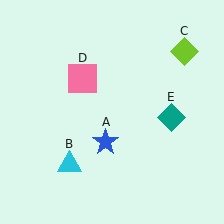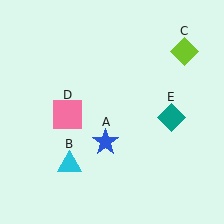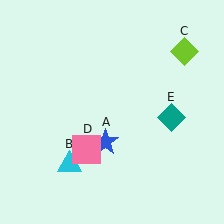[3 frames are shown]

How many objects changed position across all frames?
1 object changed position: pink square (object D).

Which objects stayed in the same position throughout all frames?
Blue star (object A) and cyan triangle (object B) and lime diamond (object C) and teal diamond (object E) remained stationary.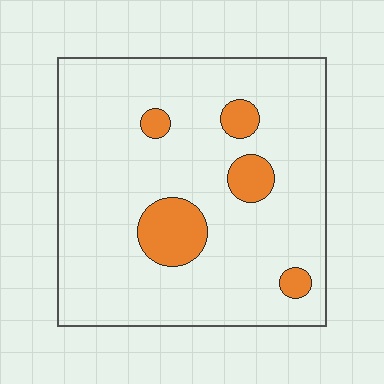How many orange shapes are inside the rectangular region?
5.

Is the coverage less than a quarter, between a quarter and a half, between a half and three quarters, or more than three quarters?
Less than a quarter.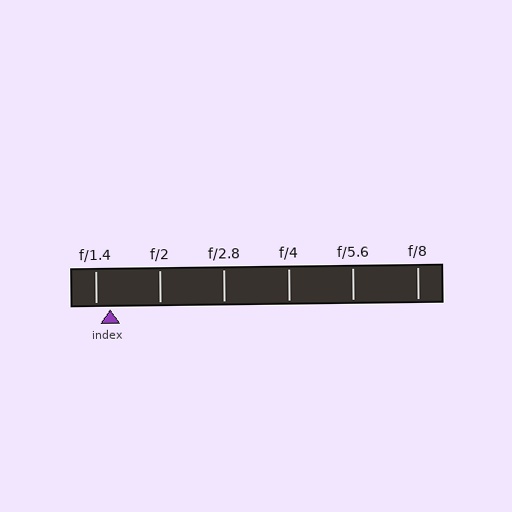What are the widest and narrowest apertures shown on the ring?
The widest aperture shown is f/1.4 and the narrowest is f/8.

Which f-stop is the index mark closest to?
The index mark is closest to f/1.4.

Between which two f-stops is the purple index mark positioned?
The index mark is between f/1.4 and f/2.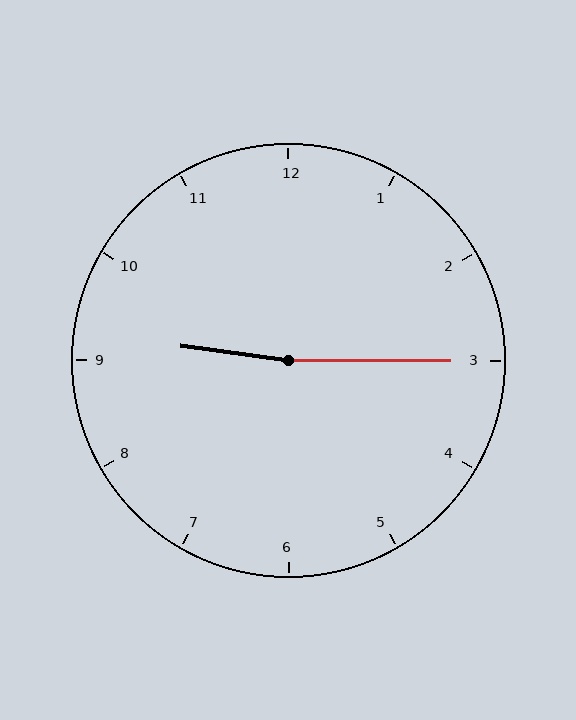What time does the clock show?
9:15.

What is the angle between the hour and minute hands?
Approximately 172 degrees.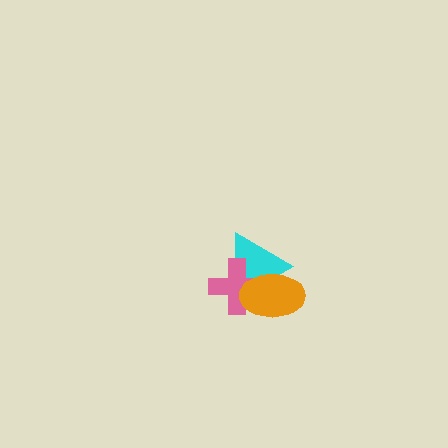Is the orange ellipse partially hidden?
No, no other shape covers it.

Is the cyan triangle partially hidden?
Yes, it is partially covered by another shape.